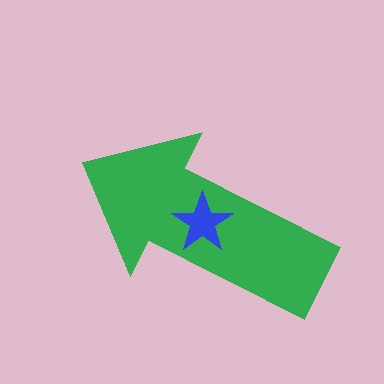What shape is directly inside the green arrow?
The blue star.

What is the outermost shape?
The green arrow.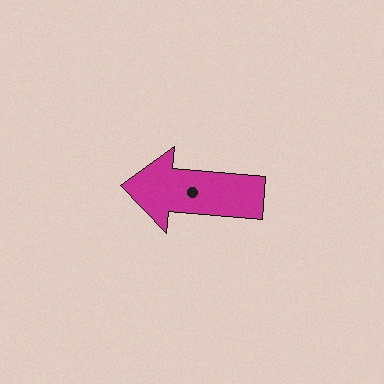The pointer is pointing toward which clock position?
Roughly 9 o'clock.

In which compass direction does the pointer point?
West.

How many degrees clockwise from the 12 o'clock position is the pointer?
Approximately 275 degrees.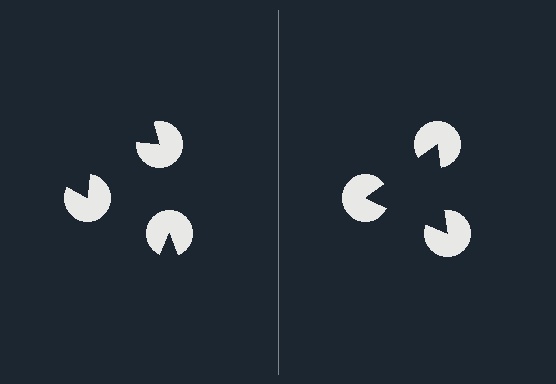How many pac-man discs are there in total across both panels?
6 — 3 on each side.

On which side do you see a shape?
An illusory triangle appears on the right side. On the left side the wedge cuts are rotated, so no coherent shape forms.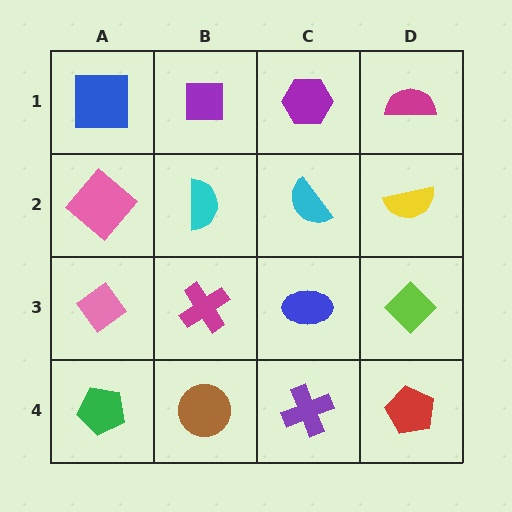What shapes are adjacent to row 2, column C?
A purple hexagon (row 1, column C), a blue ellipse (row 3, column C), a cyan semicircle (row 2, column B), a yellow semicircle (row 2, column D).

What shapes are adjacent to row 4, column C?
A blue ellipse (row 3, column C), a brown circle (row 4, column B), a red pentagon (row 4, column D).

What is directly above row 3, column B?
A cyan semicircle.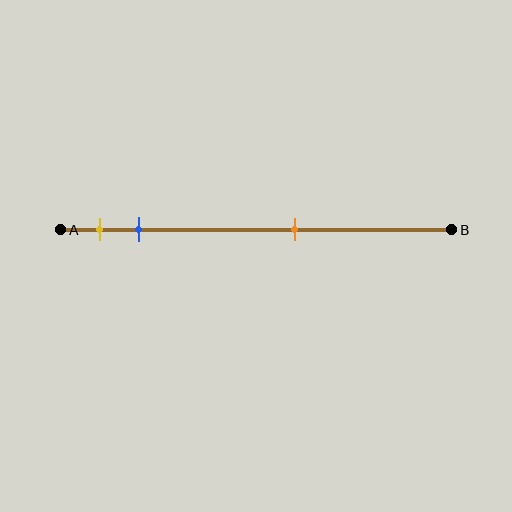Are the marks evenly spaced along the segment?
No, the marks are not evenly spaced.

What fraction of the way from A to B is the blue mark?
The blue mark is approximately 20% (0.2) of the way from A to B.